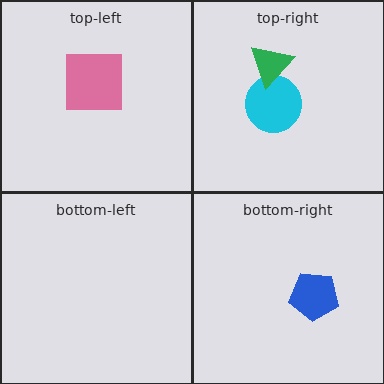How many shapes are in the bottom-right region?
1.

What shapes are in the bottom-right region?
The blue pentagon.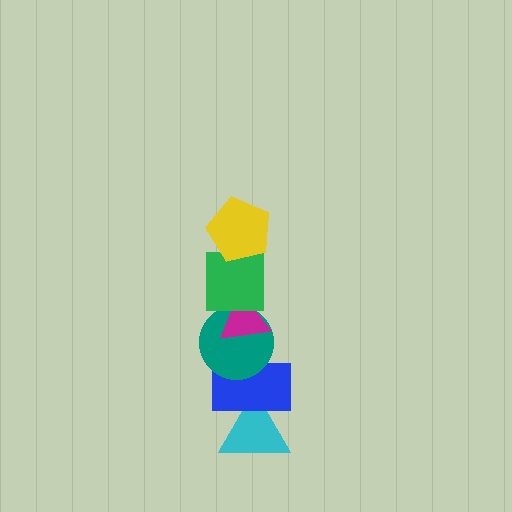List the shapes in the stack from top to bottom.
From top to bottom: the yellow pentagon, the green square, the magenta triangle, the teal circle, the blue rectangle, the cyan triangle.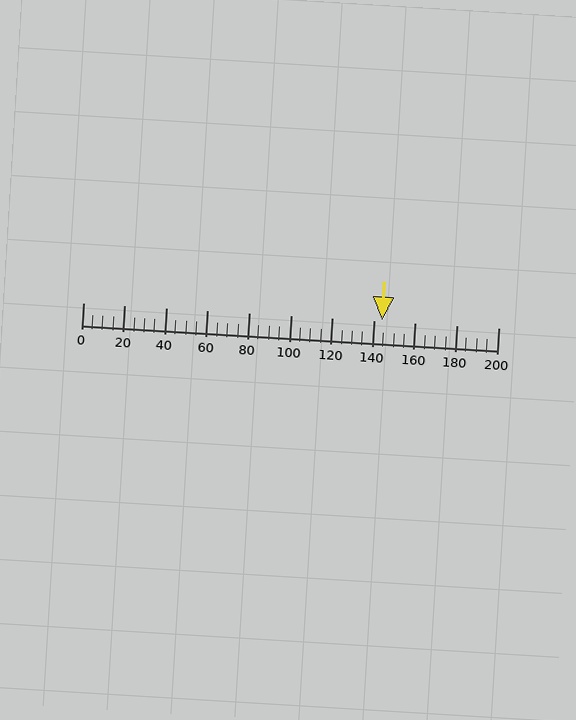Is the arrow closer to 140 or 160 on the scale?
The arrow is closer to 140.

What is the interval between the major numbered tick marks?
The major tick marks are spaced 20 units apart.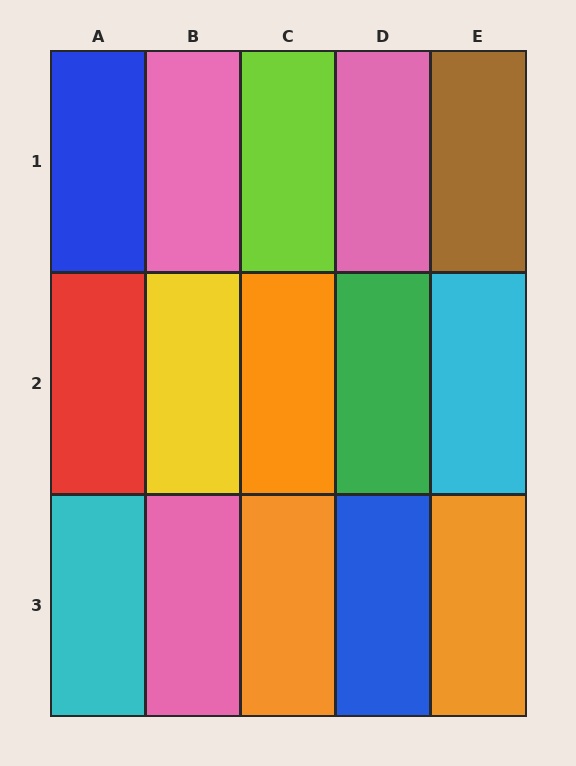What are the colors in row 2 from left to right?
Red, yellow, orange, green, cyan.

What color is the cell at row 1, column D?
Pink.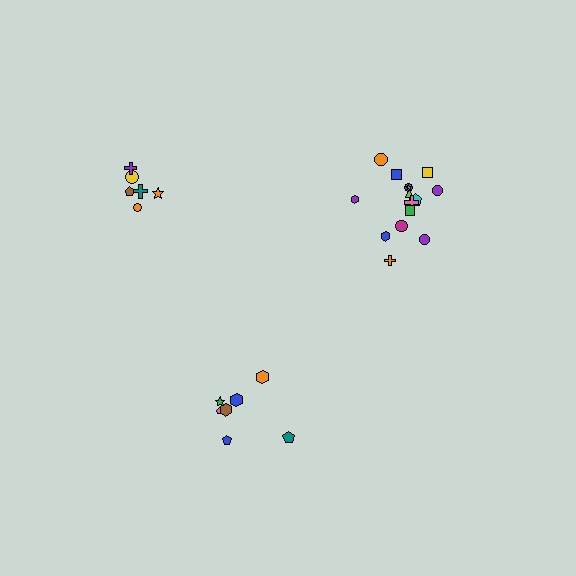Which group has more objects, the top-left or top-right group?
The top-right group.